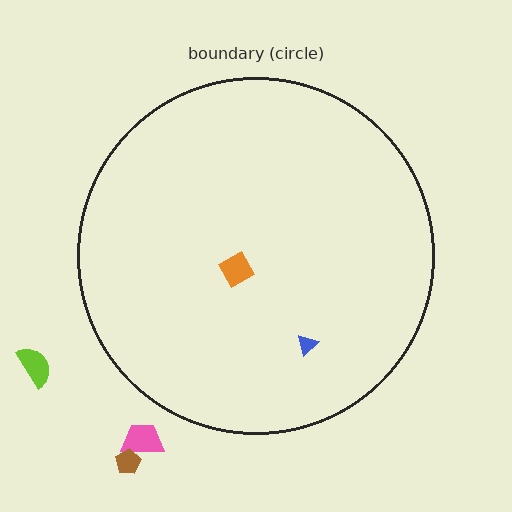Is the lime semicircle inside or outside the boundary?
Outside.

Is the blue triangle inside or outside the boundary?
Inside.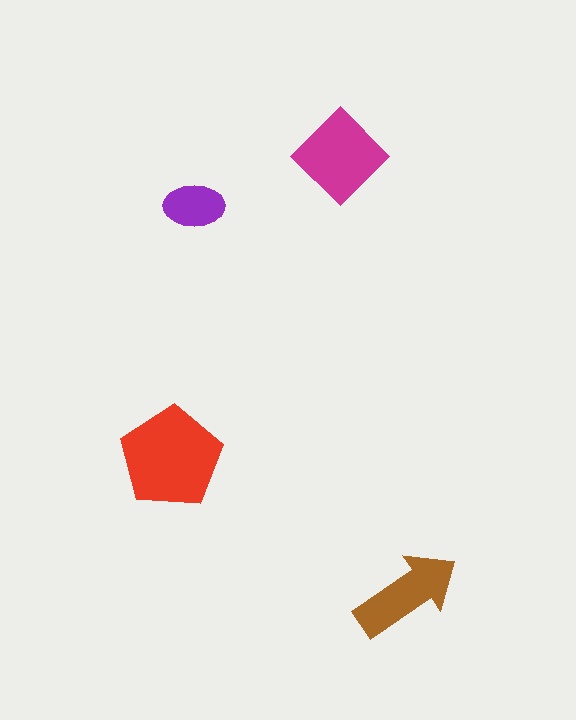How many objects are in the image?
There are 4 objects in the image.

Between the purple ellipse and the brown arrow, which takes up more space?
The brown arrow.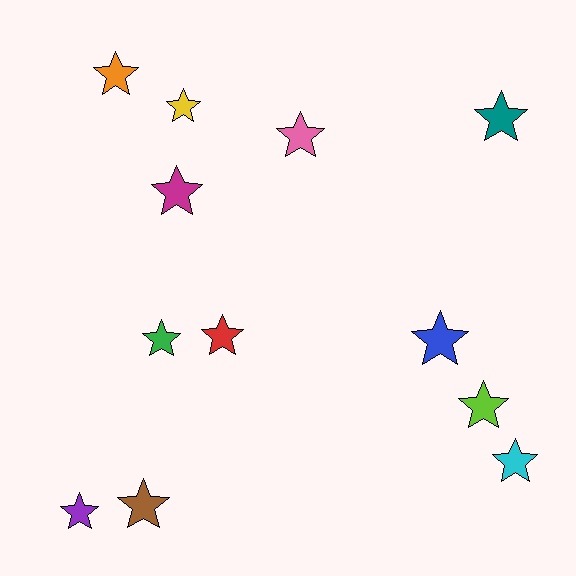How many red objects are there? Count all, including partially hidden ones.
There is 1 red object.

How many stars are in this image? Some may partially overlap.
There are 12 stars.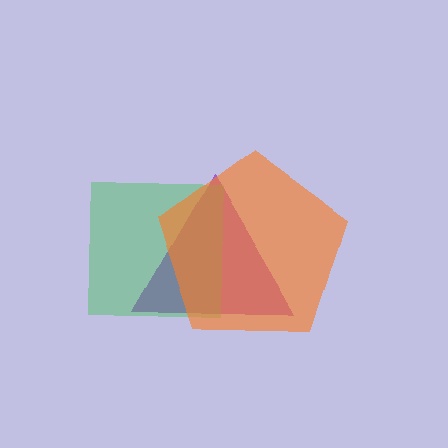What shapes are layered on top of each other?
The layered shapes are: a purple triangle, a green square, an orange pentagon.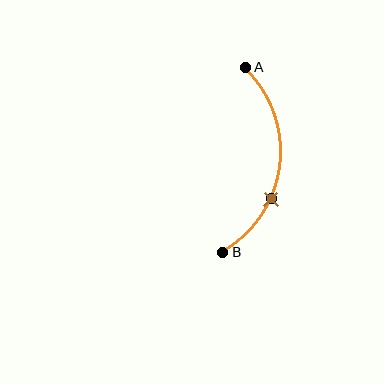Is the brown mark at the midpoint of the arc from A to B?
No. The brown mark lies on the arc but is closer to endpoint B. The arc midpoint would be at the point on the curve equidistant along the arc from both A and B.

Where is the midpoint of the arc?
The arc midpoint is the point on the curve farthest from the straight line joining A and B. It sits to the right of that line.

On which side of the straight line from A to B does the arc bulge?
The arc bulges to the right of the straight line connecting A and B.